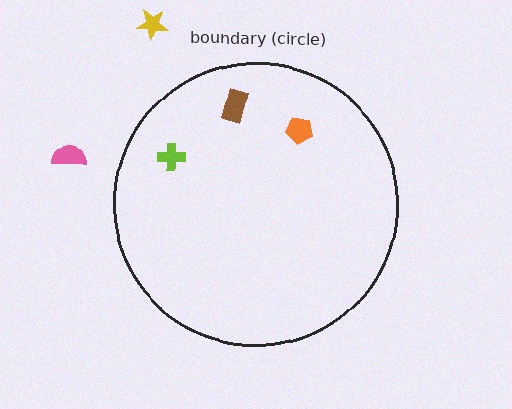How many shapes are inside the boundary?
3 inside, 2 outside.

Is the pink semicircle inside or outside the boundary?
Outside.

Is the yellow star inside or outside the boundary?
Outside.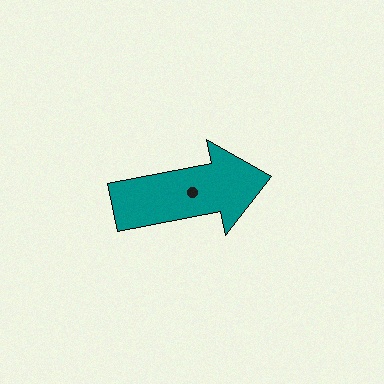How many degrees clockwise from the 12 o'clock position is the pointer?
Approximately 79 degrees.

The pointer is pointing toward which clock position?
Roughly 3 o'clock.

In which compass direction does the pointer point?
East.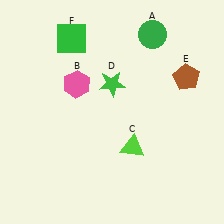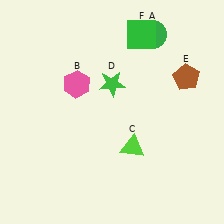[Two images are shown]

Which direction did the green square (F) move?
The green square (F) moved right.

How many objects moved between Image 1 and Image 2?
1 object moved between the two images.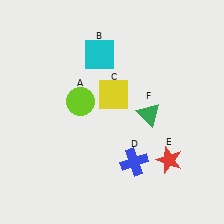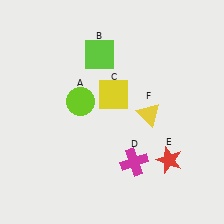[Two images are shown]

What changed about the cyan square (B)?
In Image 1, B is cyan. In Image 2, it changed to lime.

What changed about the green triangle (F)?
In Image 1, F is green. In Image 2, it changed to yellow.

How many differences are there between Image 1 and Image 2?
There are 3 differences between the two images.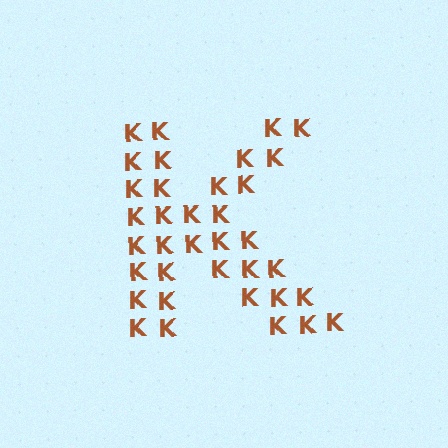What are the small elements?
The small elements are letter K's.